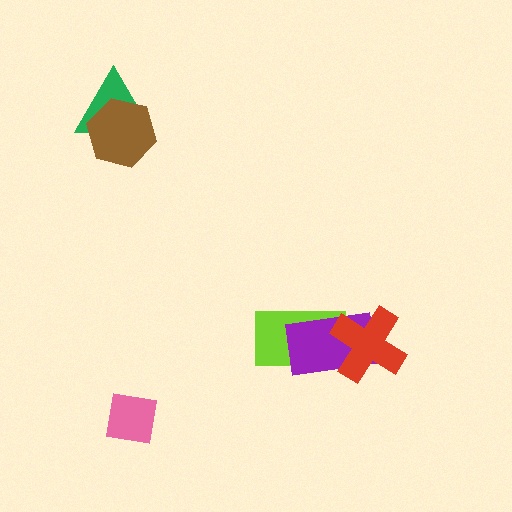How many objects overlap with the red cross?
2 objects overlap with the red cross.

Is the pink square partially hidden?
No, no other shape covers it.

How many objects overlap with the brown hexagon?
1 object overlaps with the brown hexagon.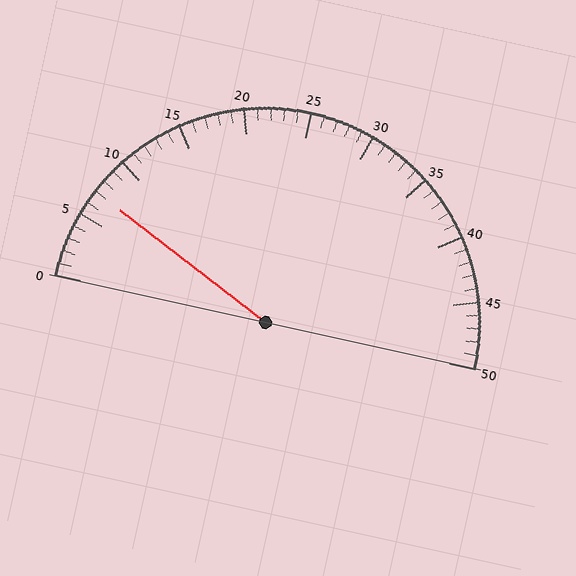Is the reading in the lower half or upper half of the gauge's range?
The reading is in the lower half of the range (0 to 50).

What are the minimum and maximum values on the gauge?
The gauge ranges from 0 to 50.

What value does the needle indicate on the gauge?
The needle indicates approximately 7.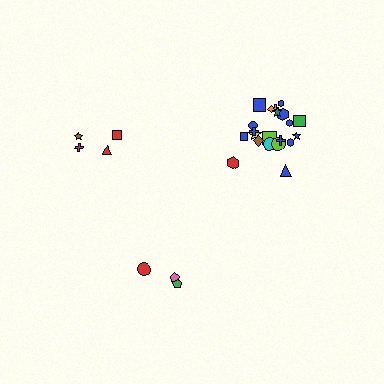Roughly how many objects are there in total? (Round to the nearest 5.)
Roughly 30 objects in total.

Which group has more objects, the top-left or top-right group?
The top-right group.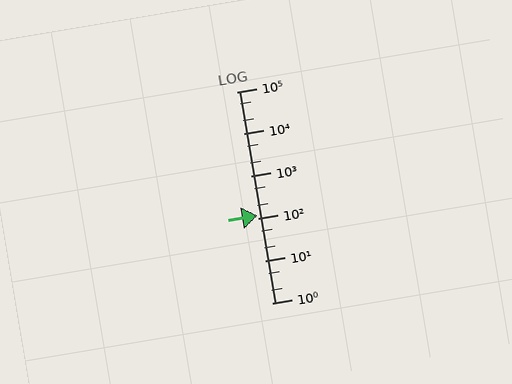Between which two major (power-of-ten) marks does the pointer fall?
The pointer is between 100 and 1000.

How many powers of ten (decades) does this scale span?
The scale spans 5 decades, from 1 to 100000.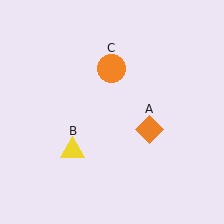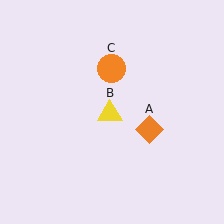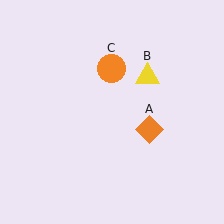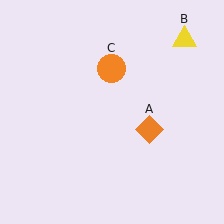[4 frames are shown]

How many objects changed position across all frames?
1 object changed position: yellow triangle (object B).